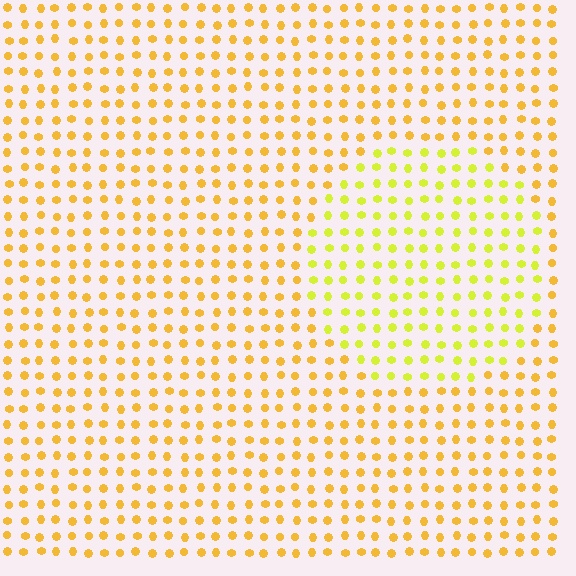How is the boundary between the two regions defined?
The boundary is defined purely by a slight shift in hue (about 28 degrees). Spacing, size, and orientation are identical on both sides.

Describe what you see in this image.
The image is filled with small yellow elements in a uniform arrangement. A circle-shaped region is visible where the elements are tinted to a slightly different hue, forming a subtle color boundary.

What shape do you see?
I see a circle.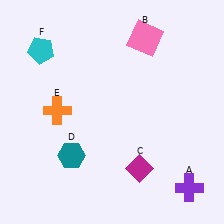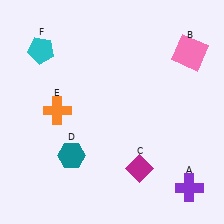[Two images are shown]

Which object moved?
The pink square (B) moved right.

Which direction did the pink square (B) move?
The pink square (B) moved right.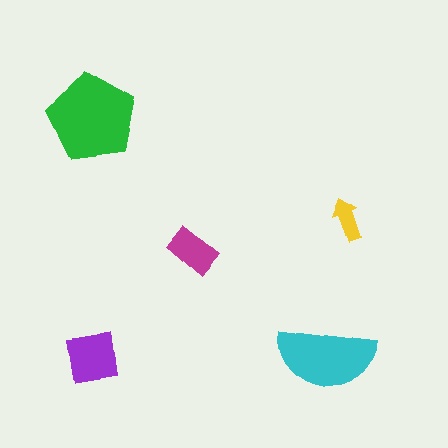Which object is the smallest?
The yellow arrow.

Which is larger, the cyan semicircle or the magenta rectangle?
The cyan semicircle.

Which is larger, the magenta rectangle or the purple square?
The purple square.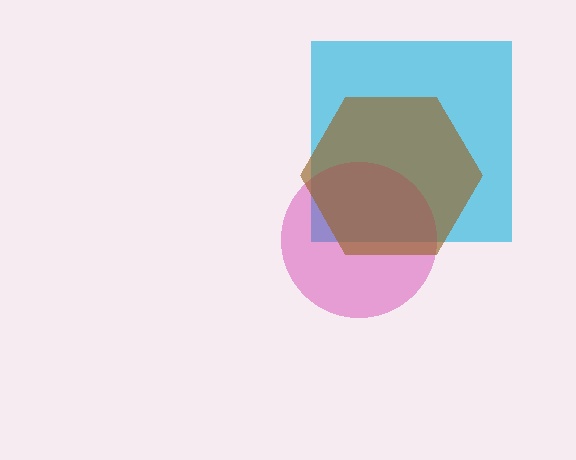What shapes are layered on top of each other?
The layered shapes are: a cyan square, a magenta circle, a brown hexagon.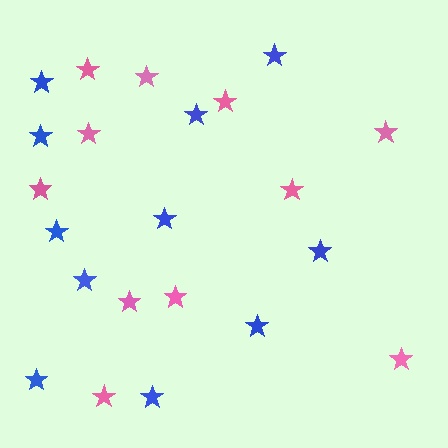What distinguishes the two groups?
There are 2 groups: one group of blue stars (11) and one group of pink stars (11).